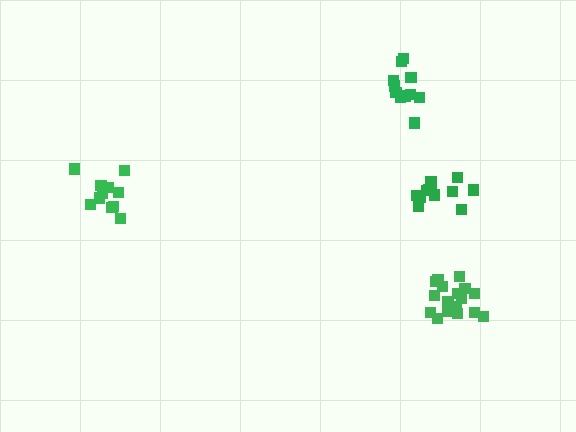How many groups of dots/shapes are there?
There are 4 groups.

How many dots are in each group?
Group 1: 12 dots, Group 2: 12 dots, Group 3: 12 dots, Group 4: 18 dots (54 total).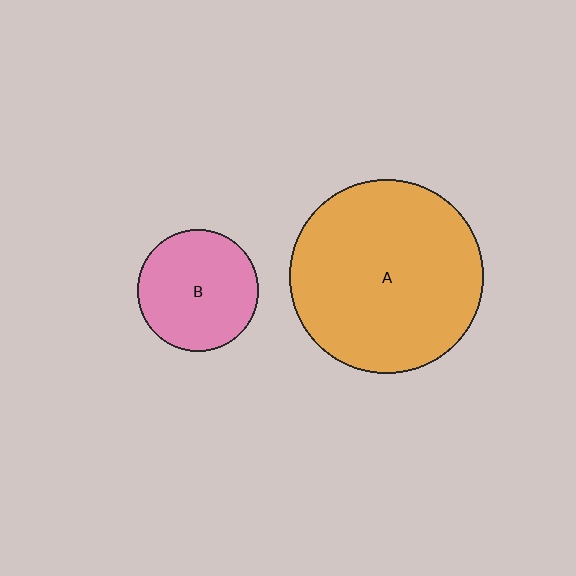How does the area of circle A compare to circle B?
Approximately 2.5 times.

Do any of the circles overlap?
No, none of the circles overlap.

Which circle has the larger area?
Circle A (orange).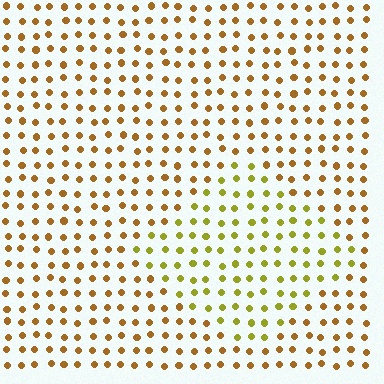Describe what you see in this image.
The image is filled with small brown elements in a uniform arrangement. A diamond-shaped region is visible where the elements are tinted to a slightly different hue, forming a subtle color boundary.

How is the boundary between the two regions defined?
The boundary is defined purely by a slight shift in hue (about 34 degrees). Spacing, size, and orientation are identical on both sides.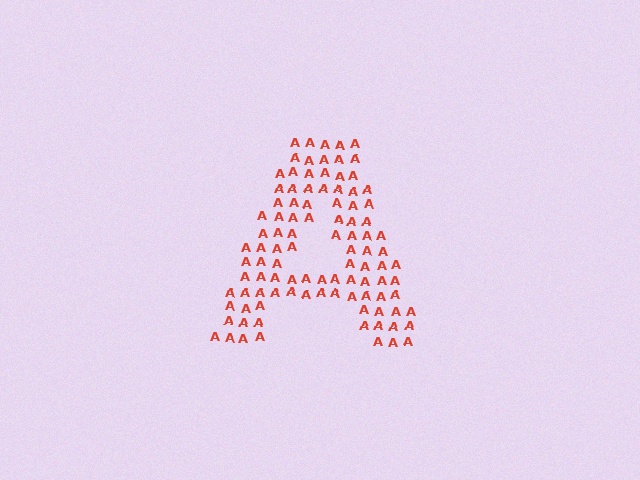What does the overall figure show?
The overall figure shows the letter A.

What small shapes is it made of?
It is made of small letter A's.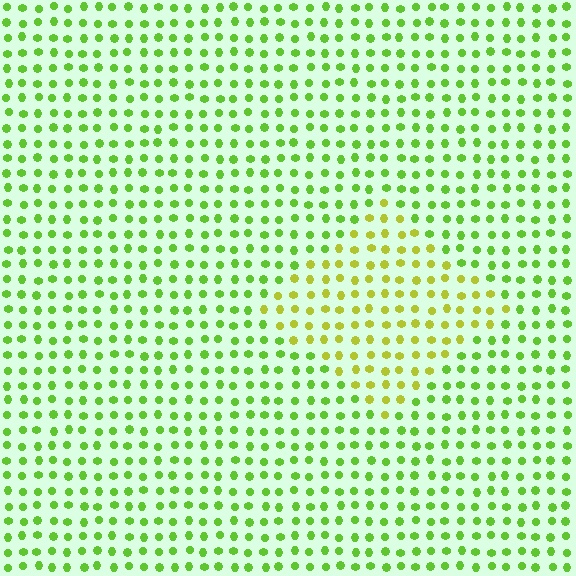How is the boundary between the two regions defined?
The boundary is defined purely by a slight shift in hue (about 33 degrees). Spacing, size, and orientation are identical on both sides.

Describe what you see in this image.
The image is filled with small lime elements in a uniform arrangement. A diamond-shaped region is visible where the elements are tinted to a slightly different hue, forming a subtle color boundary.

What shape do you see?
I see a diamond.